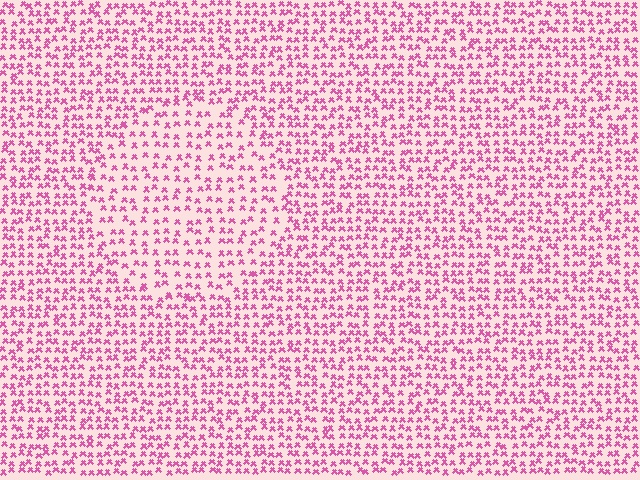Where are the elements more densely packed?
The elements are more densely packed outside the circle boundary.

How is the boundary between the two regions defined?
The boundary is defined by a change in element density (approximately 1.5x ratio). All elements are the same color, size, and shape.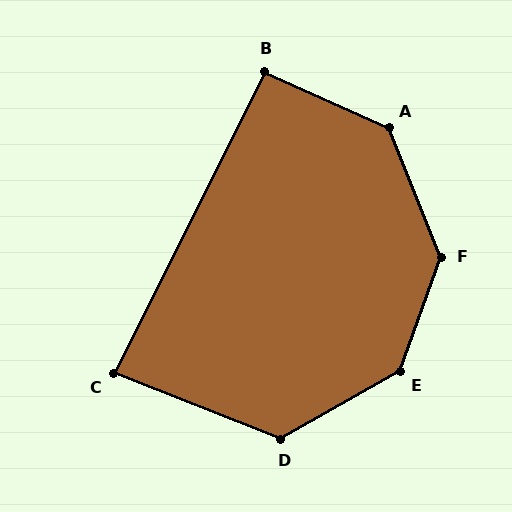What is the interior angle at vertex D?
Approximately 129 degrees (obtuse).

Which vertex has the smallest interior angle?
C, at approximately 85 degrees.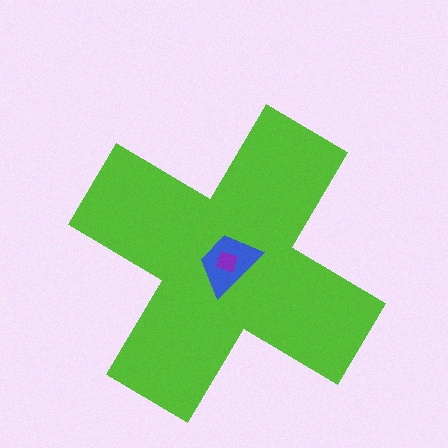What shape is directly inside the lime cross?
The blue trapezoid.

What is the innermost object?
The purple square.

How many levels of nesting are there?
3.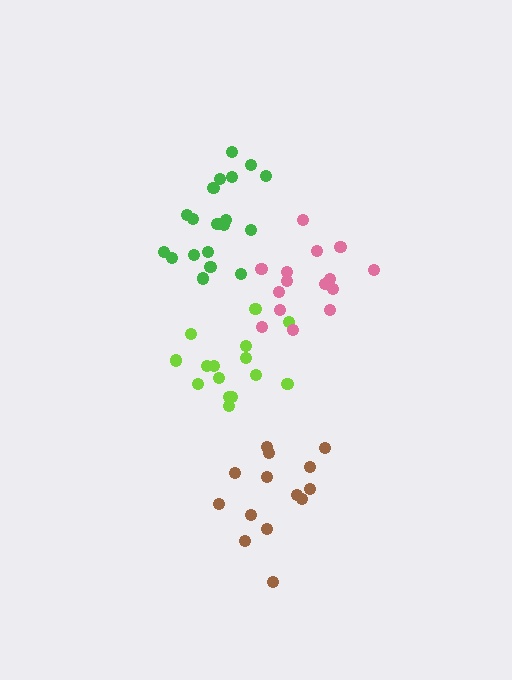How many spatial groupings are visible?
There are 4 spatial groupings.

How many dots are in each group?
Group 1: 14 dots, Group 2: 15 dots, Group 3: 20 dots, Group 4: 15 dots (64 total).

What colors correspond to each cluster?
The clusters are colored: brown, lime, green, pink.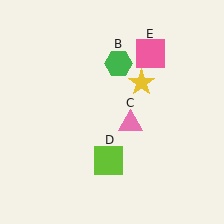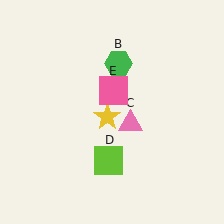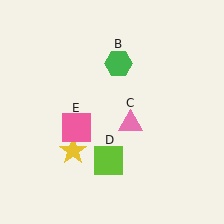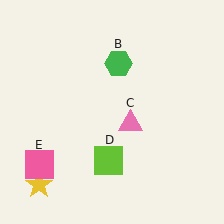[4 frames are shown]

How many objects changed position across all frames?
2 objects changed position: yellow star (object A), pink square (object E).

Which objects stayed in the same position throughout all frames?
Green hexagon (object B) and pink triangle (object C) and lime square (object D) remained stationary.